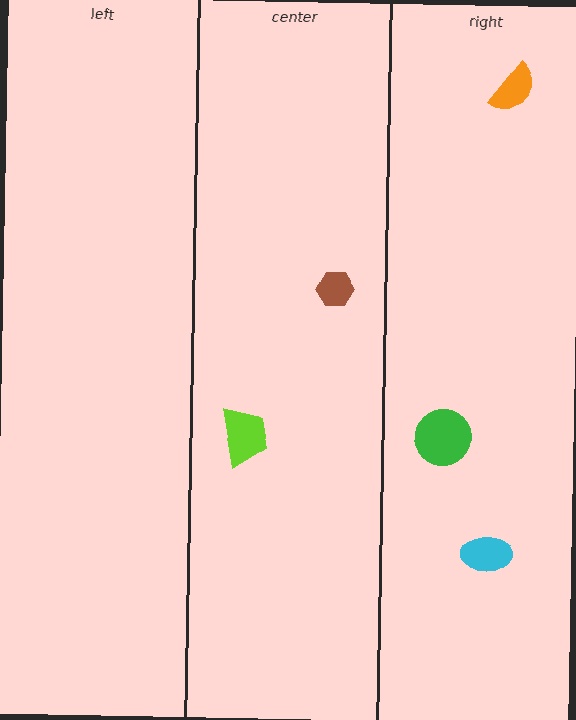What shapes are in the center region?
The brown hexagon, the lime trapezoid.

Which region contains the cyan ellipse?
The right region.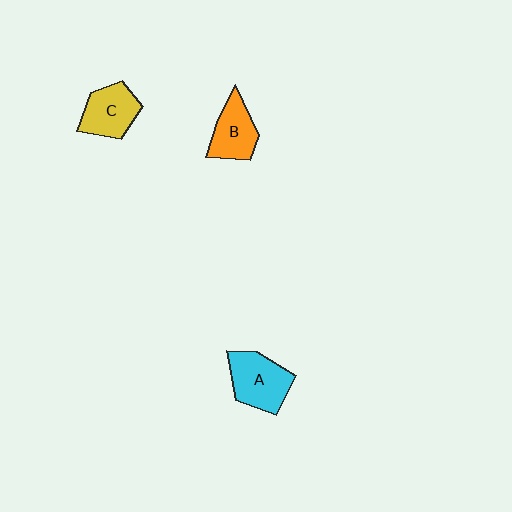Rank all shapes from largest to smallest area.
From largest to smallest: A (cyan), C (yellow), B (orange).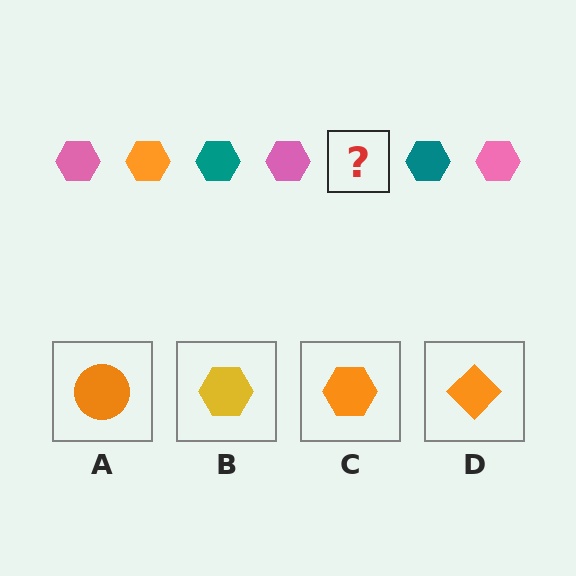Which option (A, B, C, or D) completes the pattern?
C.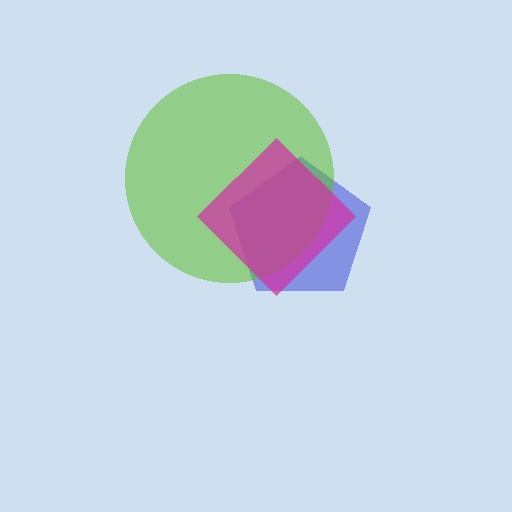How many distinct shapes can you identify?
There are 3 distinct shapes: a blue pentagon, a lime circle, a magenta diamond.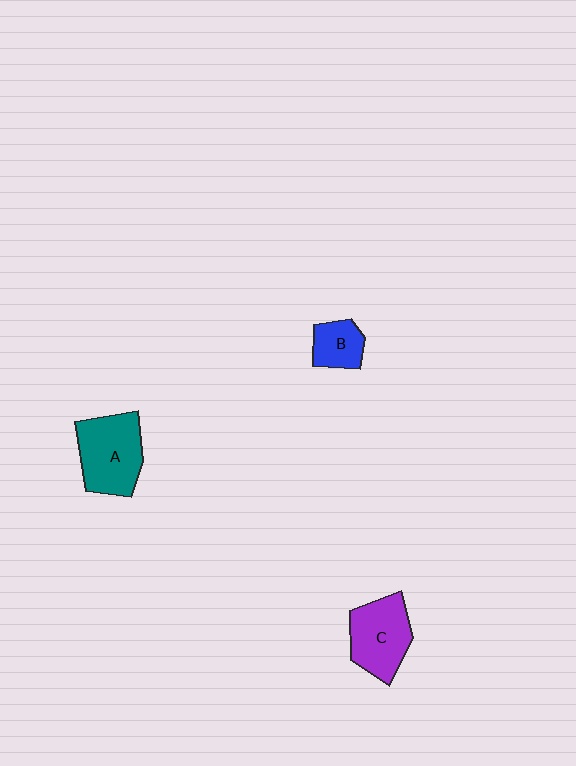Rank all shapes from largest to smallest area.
From largest to smallest: A (teal), C (purple), B (blue).